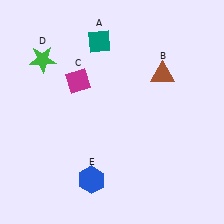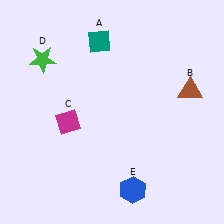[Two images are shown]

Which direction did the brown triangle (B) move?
The brown triangle (B) moved right.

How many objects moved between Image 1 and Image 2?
3 objects moved between the two images.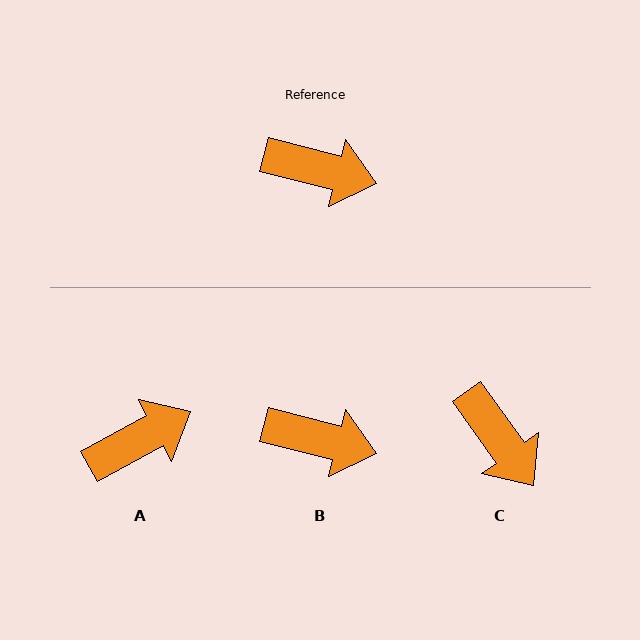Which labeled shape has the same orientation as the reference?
B.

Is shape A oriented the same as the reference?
No, it is off by about 43 degrees.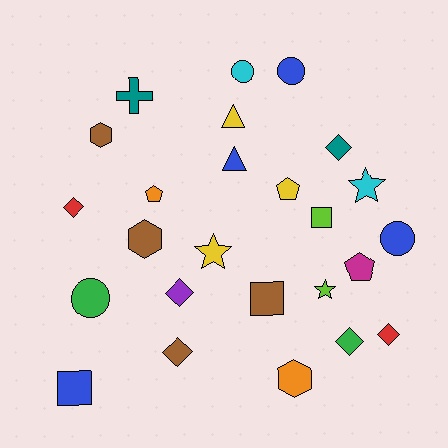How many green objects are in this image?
There are 2 green objects.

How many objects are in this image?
There are 25 objects.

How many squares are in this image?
There are 3 squares.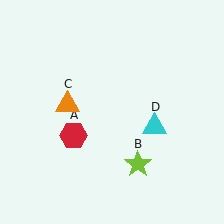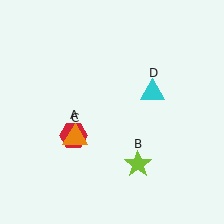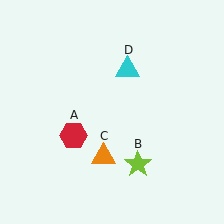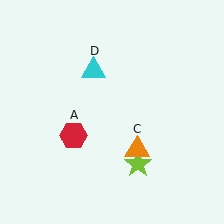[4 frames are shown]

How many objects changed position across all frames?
2 objects changed position: orange triangle (object C), cyan triangle (object D).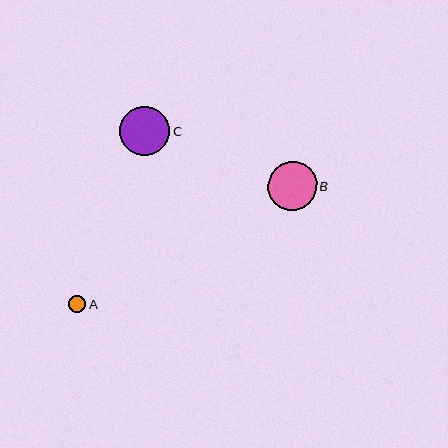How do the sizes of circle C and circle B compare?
Circle C and circle B are approximately the same size.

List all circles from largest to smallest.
From largest to smallest: C, B, A.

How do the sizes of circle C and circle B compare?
Circle C and circle B are approximately the same size.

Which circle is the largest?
Circle C is the largest with a size of approximately 50 pixels.